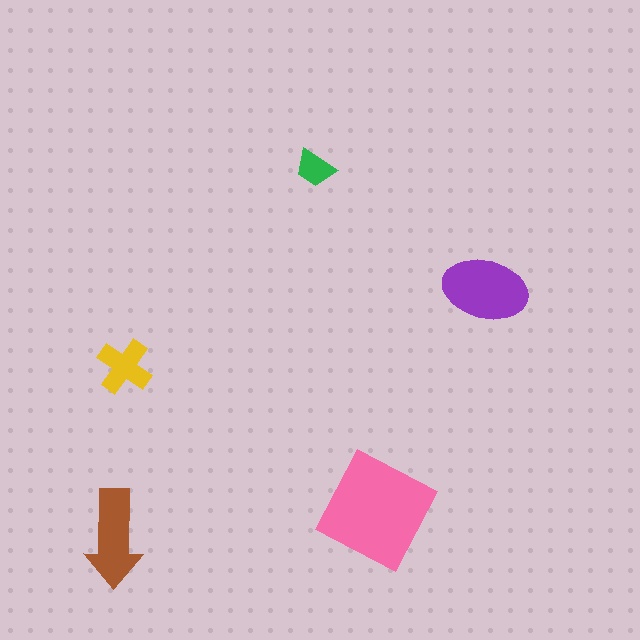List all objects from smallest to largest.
The green trapezoid, the yellow cross, the brown arrow, the purple ellipse, the pink diamond.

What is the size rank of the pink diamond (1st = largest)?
1st.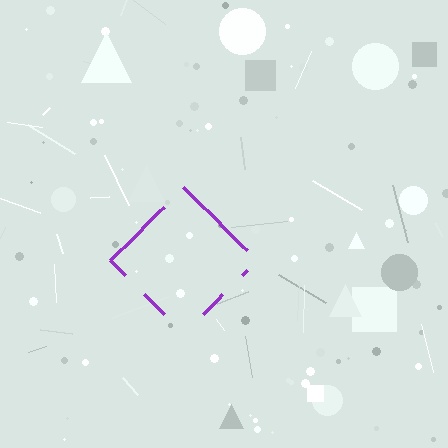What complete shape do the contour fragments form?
The contour fragments form a diamond.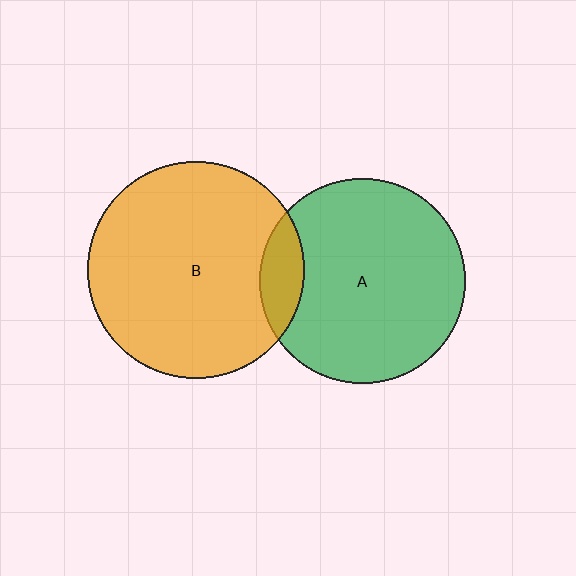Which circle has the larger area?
Circle B (orange).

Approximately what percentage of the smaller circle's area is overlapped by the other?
Approximately 10%.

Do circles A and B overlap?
Yes.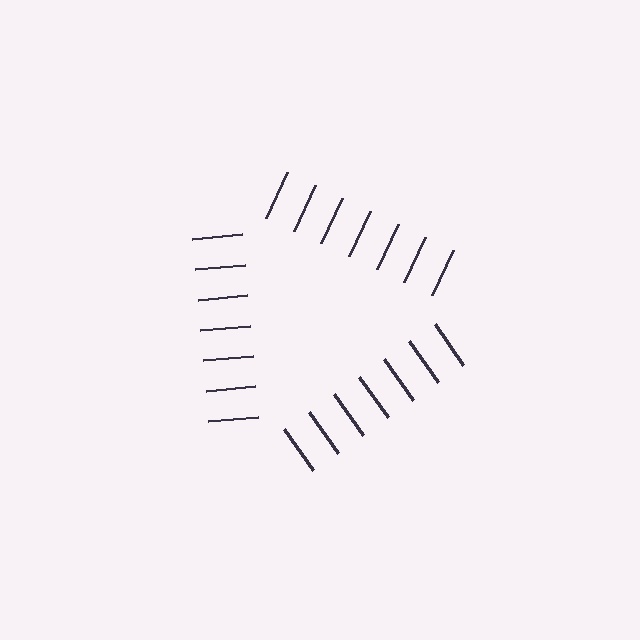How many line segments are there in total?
21 — 7 along each of the 3 edges.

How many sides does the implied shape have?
3 sides — the line-ends trace a triangle.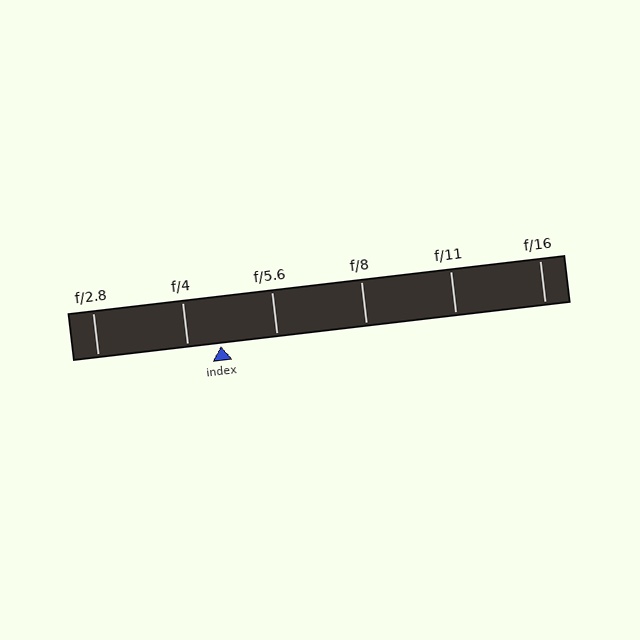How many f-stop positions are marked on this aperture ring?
There are 6 f-stop positions marked.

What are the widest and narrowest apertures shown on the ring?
The widest aperture shown is f/2.8 and the narrowest is f/16.